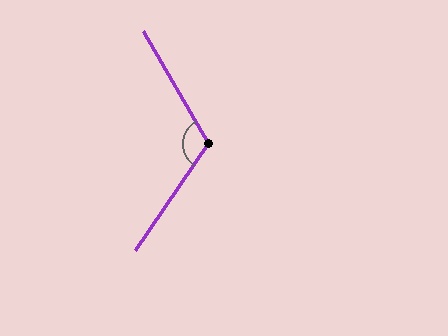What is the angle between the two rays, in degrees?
Approximately 115 degrees.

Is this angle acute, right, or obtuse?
It is obtuse.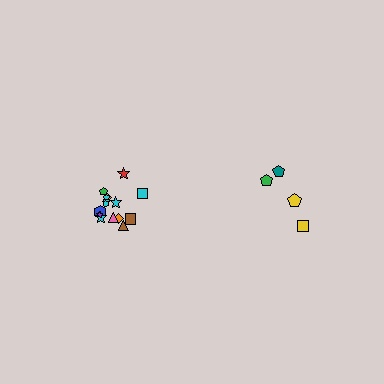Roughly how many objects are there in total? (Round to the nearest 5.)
Roughly 20 objects in total.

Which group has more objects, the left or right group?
The left group.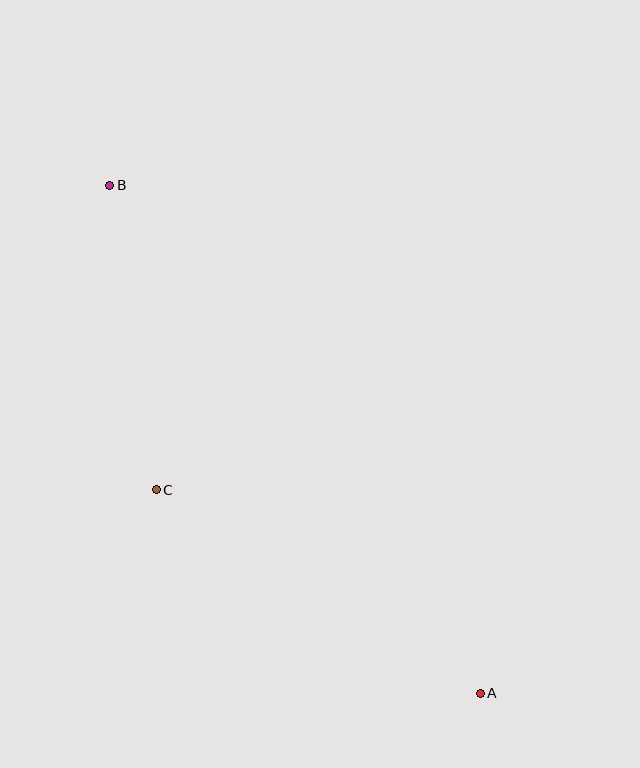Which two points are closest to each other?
Points B and C are closest to each other.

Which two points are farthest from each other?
Points A and B are farthest from each other.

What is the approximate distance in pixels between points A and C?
The distance between A and C is approximately 383 pixels.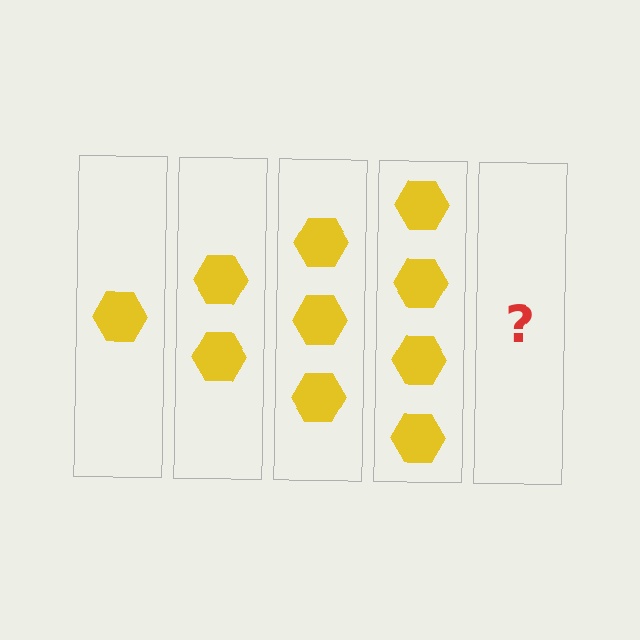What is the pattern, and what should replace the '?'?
The pattern is that each step adds one more hexagon. The '?' should be 5 hexagons.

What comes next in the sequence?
The next element should be 5 hexagons.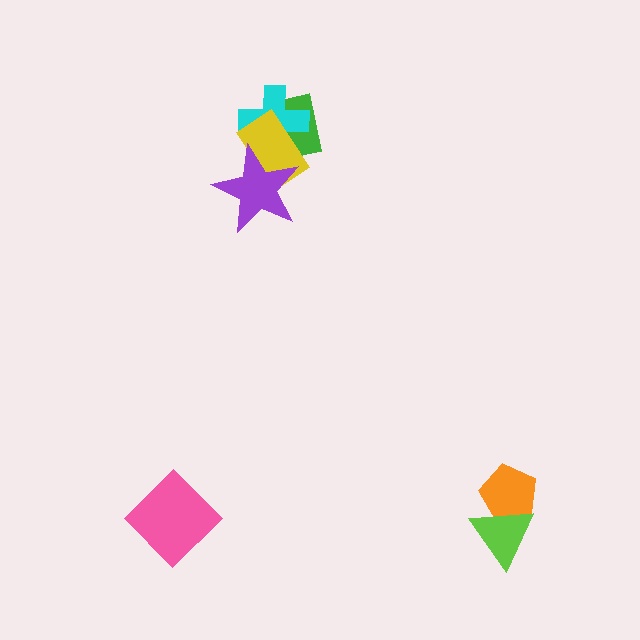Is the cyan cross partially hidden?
Yes, it is partially covered by another shape.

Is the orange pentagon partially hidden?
Yes, it is partially covered by another shape.